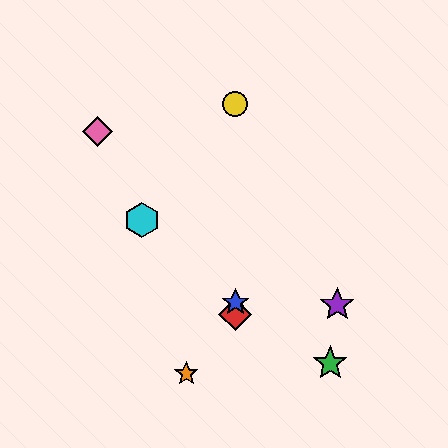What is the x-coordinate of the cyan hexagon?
The cyan hexagon is at x≈142.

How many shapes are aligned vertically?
3 shapes (the red diamond, the blue star, the yellow circle) are aligned vertically.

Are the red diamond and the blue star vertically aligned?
Yes, both are at x≈235.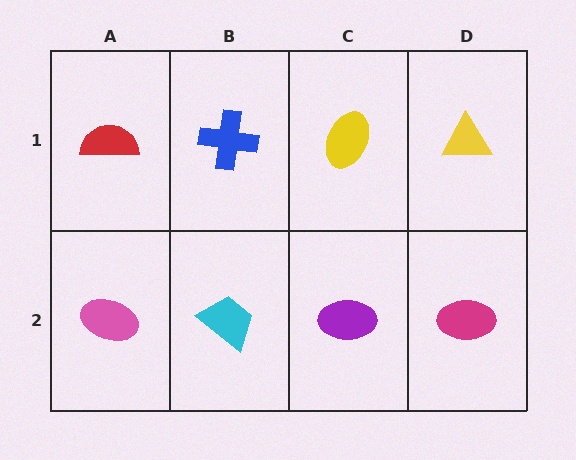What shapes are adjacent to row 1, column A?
A pink ellipse (row 2, column A), a blue cross (row 1, column B).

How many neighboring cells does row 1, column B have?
3.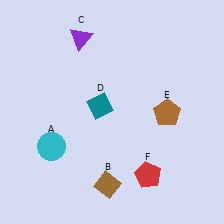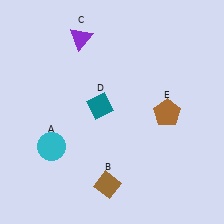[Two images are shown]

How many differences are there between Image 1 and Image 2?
There is 1 difference between the two images.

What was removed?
The red pentagon (F) was removed in Image 2.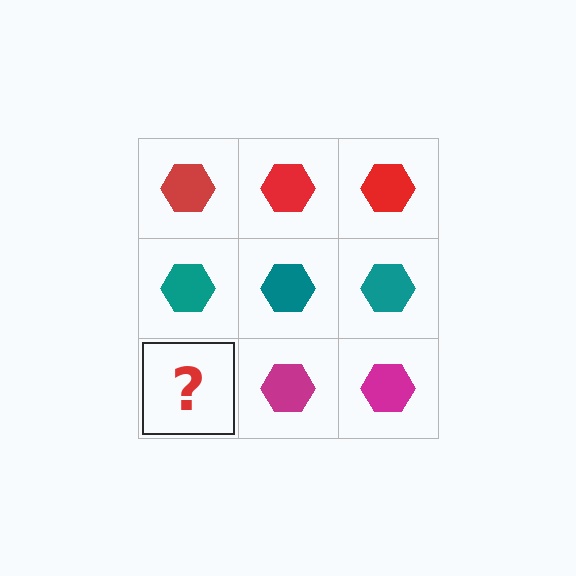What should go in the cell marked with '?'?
The missing cell should contain a magenta hexagon.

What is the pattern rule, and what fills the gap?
The rule is that each row has a consistent color. The gap should be filled with a magenta hexagon.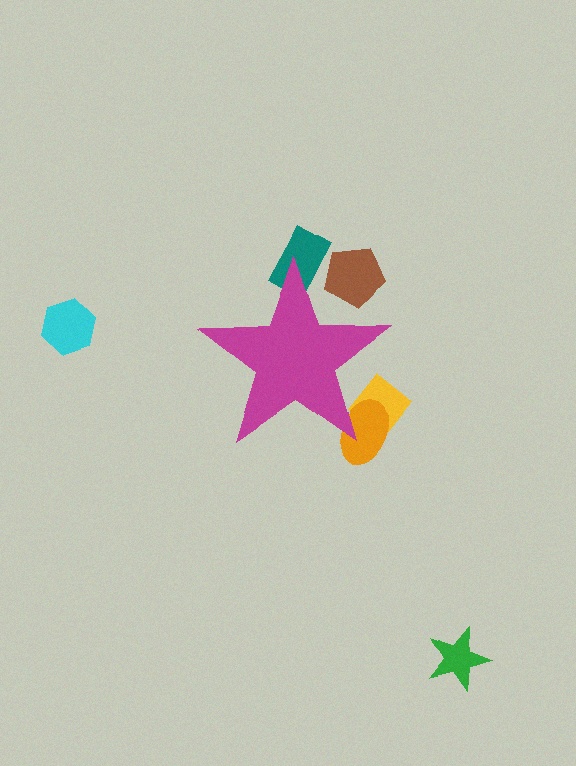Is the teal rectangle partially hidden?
Yes, the teal rectangle is partially hidden behind the magenta star.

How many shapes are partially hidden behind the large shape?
4 shapes are partially hidden.